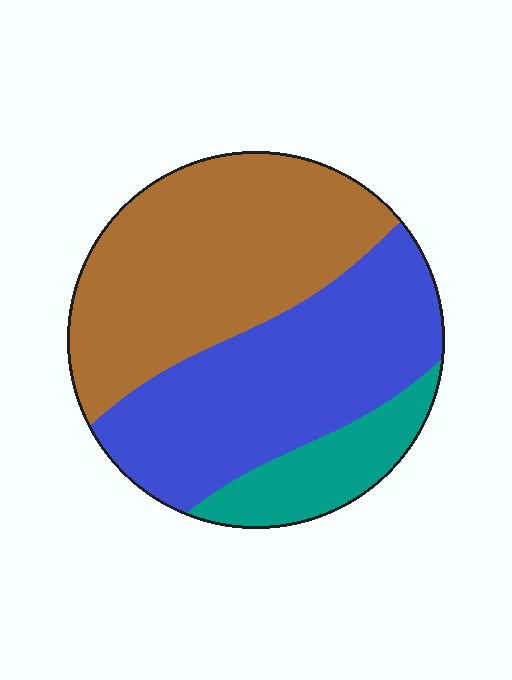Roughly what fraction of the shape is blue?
Blue takes up between a quarter and a half of the shape.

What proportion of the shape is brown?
Brown covers 45% of the shape.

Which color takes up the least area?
Teal, at roughly 15%.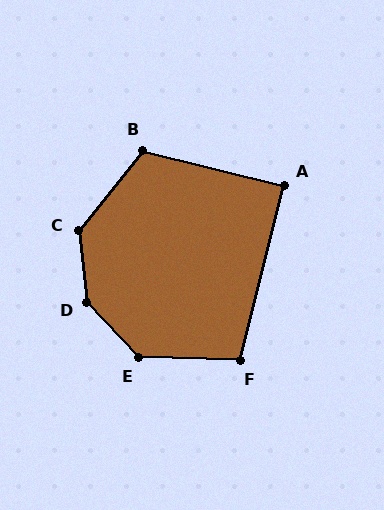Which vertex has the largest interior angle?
D, at approximately 143 degrees.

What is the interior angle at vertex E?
Approximately 135 degrees (obtuse).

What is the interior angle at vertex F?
Approximately 103 degrees (obtuse).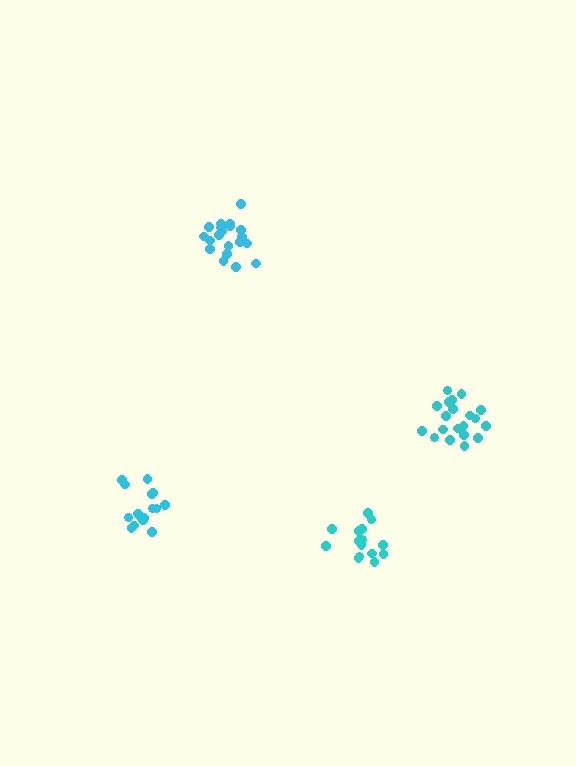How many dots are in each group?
Group 1: 15 dots, Group 2: 21 dots, Group 3: 20 dots, Group 4: 16 dots (72 total).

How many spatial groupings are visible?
There are 4 spatial groupings.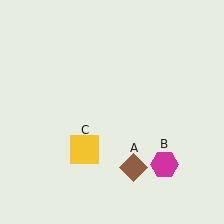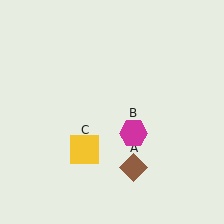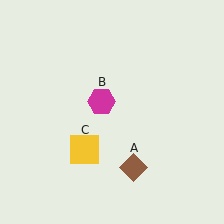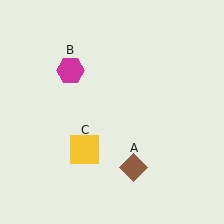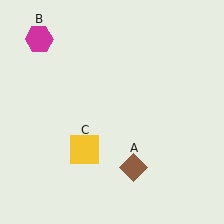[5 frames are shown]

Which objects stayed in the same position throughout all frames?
Brown diamond (object A) and yellow square (object C) remained stationary.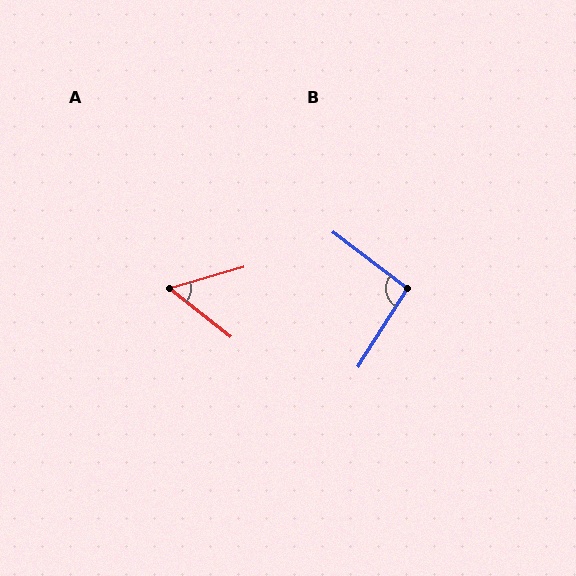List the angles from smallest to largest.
A (55°), B (95°).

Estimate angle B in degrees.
Approximately 95 degrees.